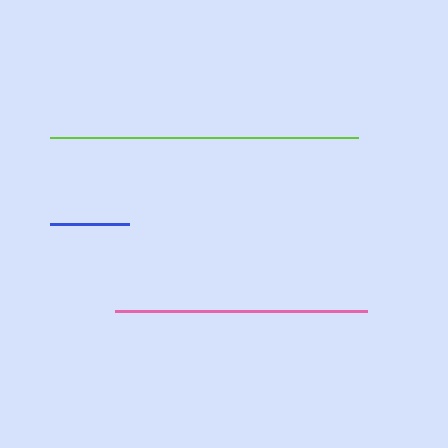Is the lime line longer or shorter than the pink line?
The lime line is longer than the pink line.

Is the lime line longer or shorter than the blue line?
The lime line is longer than the blue line.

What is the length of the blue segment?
The blue segment is approximately 79 pixels long.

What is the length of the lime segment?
The lime segment is approximately 308 pixels long.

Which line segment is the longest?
The lime line is the longest at approximately 308 pixels.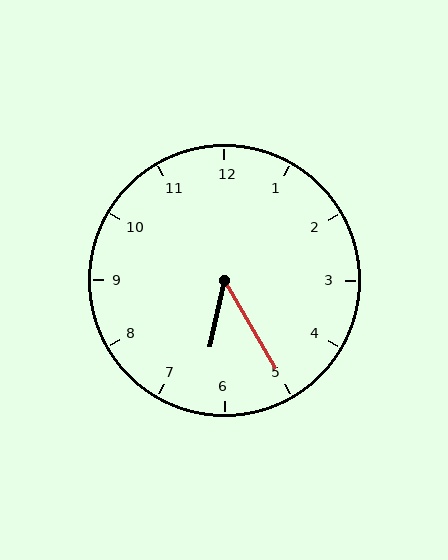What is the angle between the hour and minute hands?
Approximately 42 degrees.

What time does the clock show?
6:25.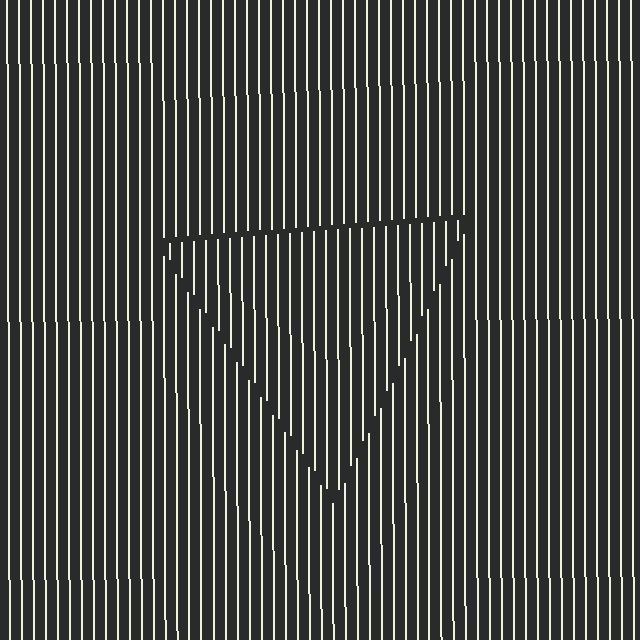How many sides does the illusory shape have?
3 sides — the line-ends trace a triangle.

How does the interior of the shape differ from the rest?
The interior of the shape contains the same grating, shifted by half a period — the contour is defined by the phase discontinuity where line-ends from the inner and outer gratings abut.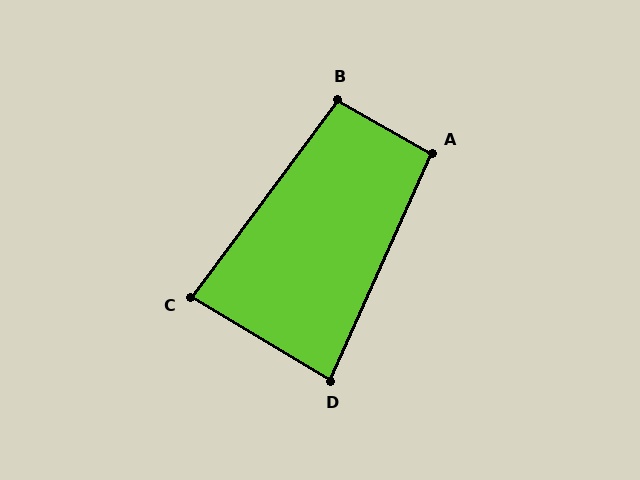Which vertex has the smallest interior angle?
D, at approximately 83 degrees.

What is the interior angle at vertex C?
Approximately 84 degrees (acute).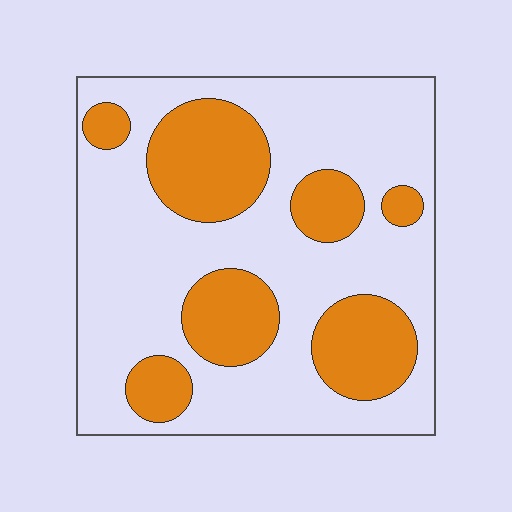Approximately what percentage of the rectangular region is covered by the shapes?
Approximately 30%.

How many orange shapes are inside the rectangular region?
7.